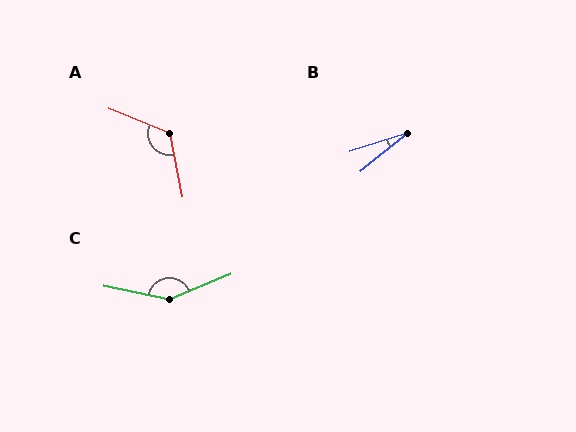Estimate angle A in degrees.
Approximately 124 degrees.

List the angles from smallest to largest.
B (21°), A (124°), C (146°).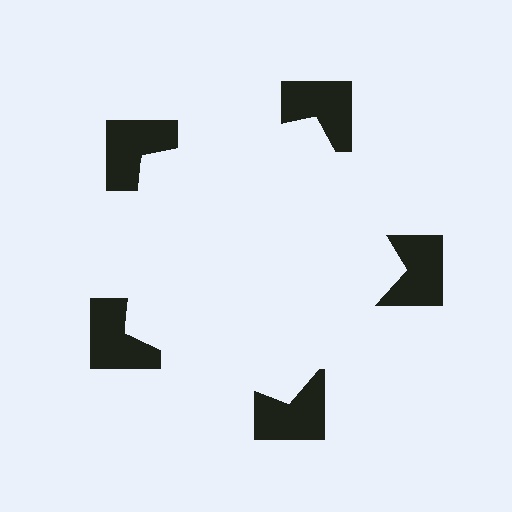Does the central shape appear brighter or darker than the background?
It typically appears slightly brighter than the background, even though no actual brightness change is drawn.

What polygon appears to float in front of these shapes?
An illusory pentagon — its edges are inferred from the aligned wedge cuts in the notched squares, not physically drawn.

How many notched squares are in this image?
There are 5 — one at each vertex of the illusory pentagon.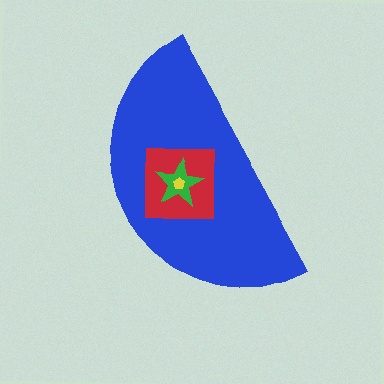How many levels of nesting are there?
4.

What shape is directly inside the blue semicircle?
The red square.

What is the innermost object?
The yellow pentagon.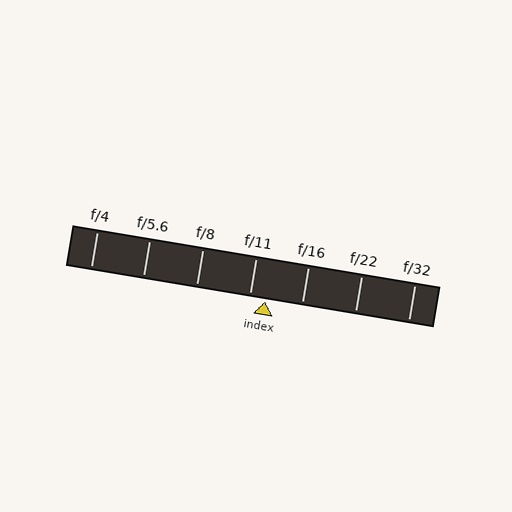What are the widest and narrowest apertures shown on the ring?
The widest aperture shown is f/4 and the narrowest is f/32.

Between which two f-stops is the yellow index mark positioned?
The index mark is between f/11 and f/16.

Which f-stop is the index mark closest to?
The index mark is closest to f/11.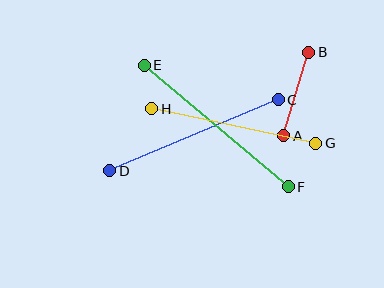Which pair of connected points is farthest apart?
Points E and F are farthest apart.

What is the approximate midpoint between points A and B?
The midpoint is at approximately (296, 94) pixels.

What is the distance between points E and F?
The distance is approximately 188 pixels.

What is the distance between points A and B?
The distance is approximately 87 pixels.